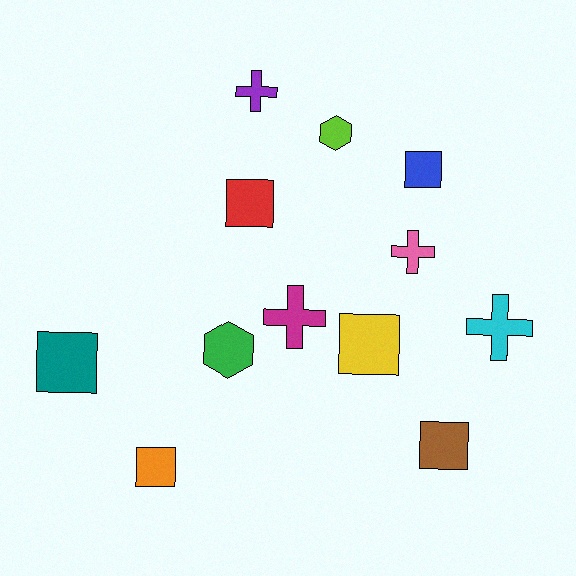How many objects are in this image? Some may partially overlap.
There are 12 objects.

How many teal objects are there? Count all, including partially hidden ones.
There is 1 teal object.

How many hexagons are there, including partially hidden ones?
There are 2 hexagons.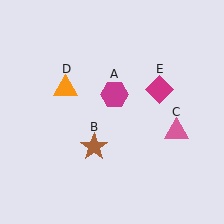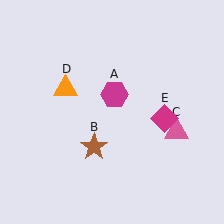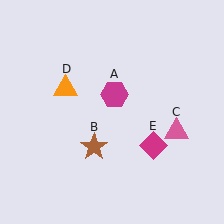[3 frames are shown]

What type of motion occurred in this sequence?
The magenta diamond (object E) rotated clockwise around the center of the scene.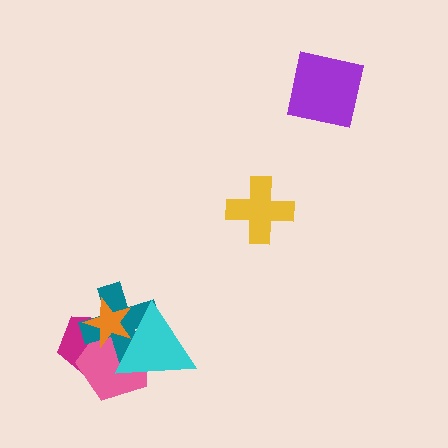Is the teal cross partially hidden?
Yes, it is partially covered by another shape.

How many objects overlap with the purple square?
0 objects overlap with the purple square.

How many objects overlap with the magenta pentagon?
4 objects overlap with the magenta pentagon.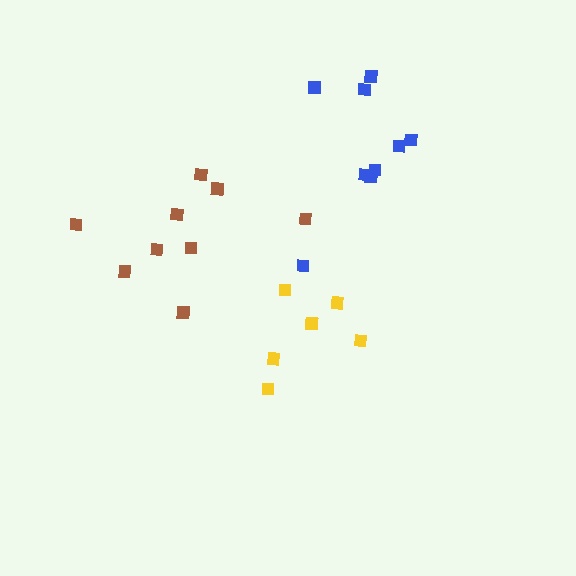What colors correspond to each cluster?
The clusters are colored: brown, blue, yellow.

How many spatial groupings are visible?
There are 3 spatial groupings.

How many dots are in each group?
Group 1: 9 dots, Group 2: 9 dots, Group 3: 6 dots (24 total).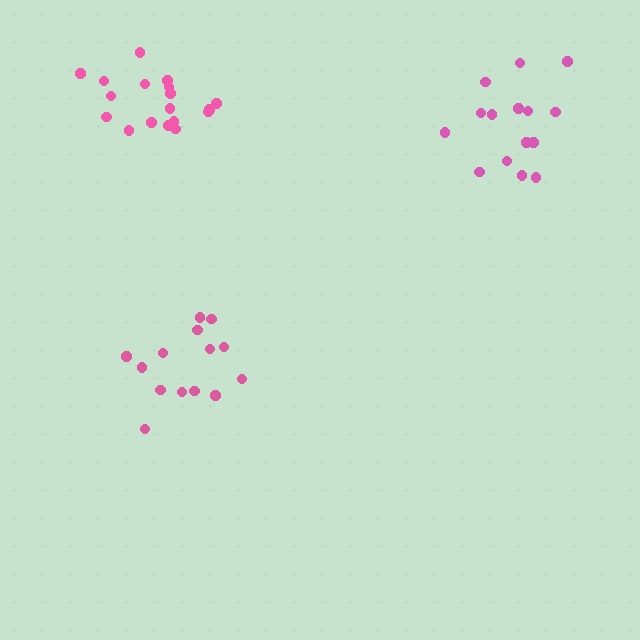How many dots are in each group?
Group 1: 18 dots, Group 2: 14 dots, Group 3: 15 dots (47 total).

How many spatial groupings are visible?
There are 3 spatial groupings.